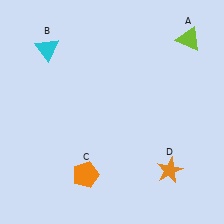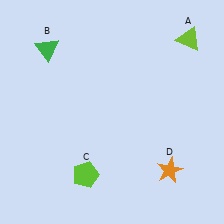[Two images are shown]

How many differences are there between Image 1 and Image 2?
There are 2 differences between the two images.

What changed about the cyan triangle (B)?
In Image 1, B is cyan. In Image 2, it changed to green.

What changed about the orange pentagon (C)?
In Image 1, C is orange. In Image 2, it changed to lime.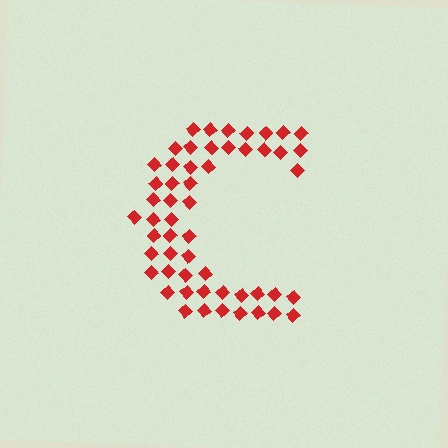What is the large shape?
The large shape is the letter C.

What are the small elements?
The small elements are diamonds.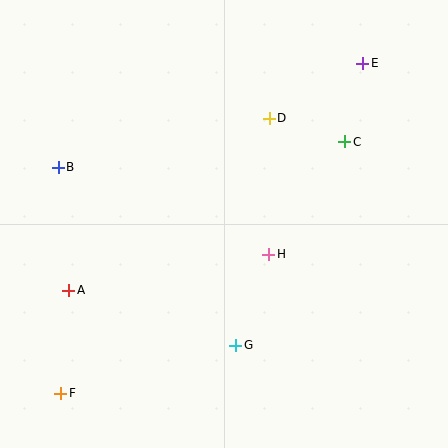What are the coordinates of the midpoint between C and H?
The midpoint between C and H is at (307, 198).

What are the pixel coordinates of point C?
Point C is at (345, 142).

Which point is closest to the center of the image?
Point H at (269, 254) is closest to the center.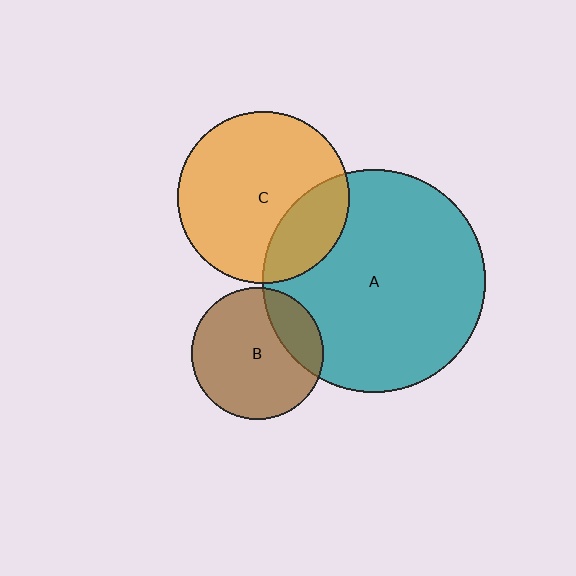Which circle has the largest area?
Circle A (teal).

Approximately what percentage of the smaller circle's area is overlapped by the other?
Approximately 25%.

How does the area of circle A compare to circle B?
Approximately 2.9 times.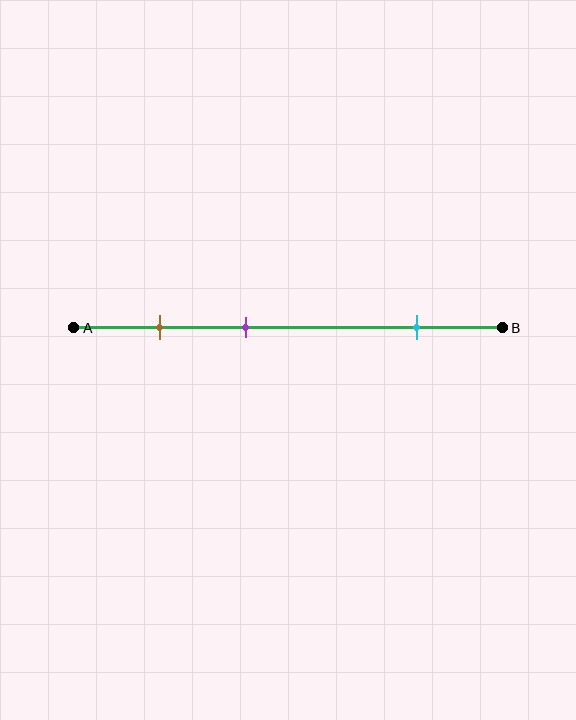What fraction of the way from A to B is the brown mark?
The brown mark is approximately 20% (0.2) of the way from A to B.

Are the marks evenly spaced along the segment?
No, the marks are not evenly spaced.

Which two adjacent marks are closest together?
The brown and purple marks are the closest adjacent pair.